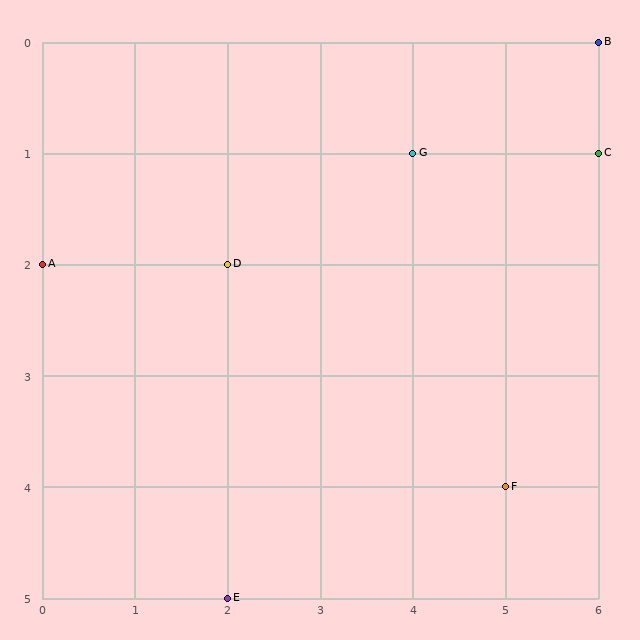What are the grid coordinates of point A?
Point A is at grid coordinates (0, 2).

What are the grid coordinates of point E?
Point E is at grid coordinates (2, 5).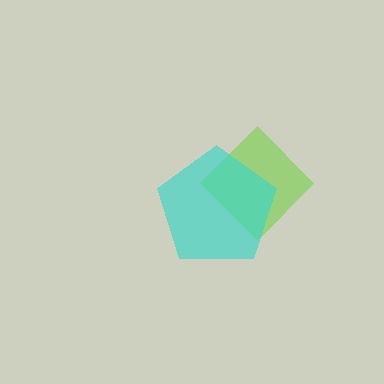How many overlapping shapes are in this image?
There are 2 overlapping shapes in the image.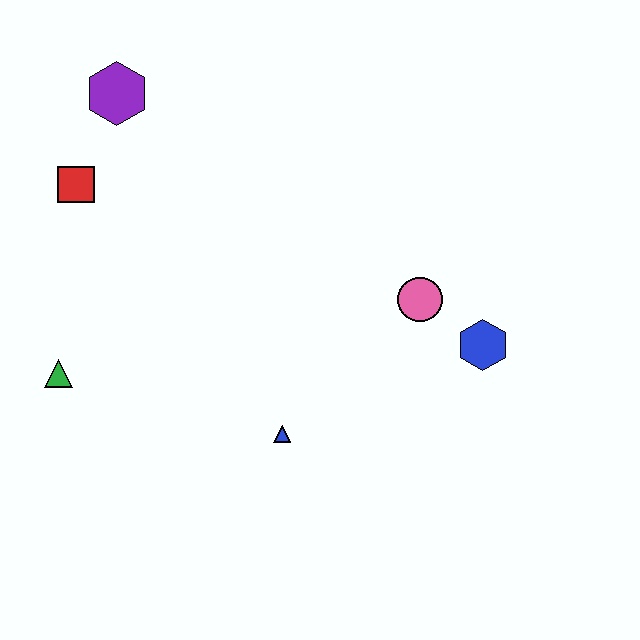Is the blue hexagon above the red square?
No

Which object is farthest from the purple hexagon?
The blue hexagon is farthest from the purple hexagon.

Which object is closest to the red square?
The purple hexagon is closest to the red square.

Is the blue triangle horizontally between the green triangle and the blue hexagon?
Yes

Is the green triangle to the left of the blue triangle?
Yes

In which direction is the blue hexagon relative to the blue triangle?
The blue hexagon is to the right of the blue triangle.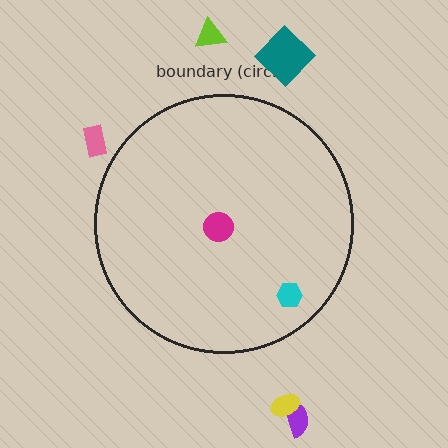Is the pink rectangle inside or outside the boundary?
Outside.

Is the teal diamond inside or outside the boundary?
Outside.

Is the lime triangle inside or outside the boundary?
Outside.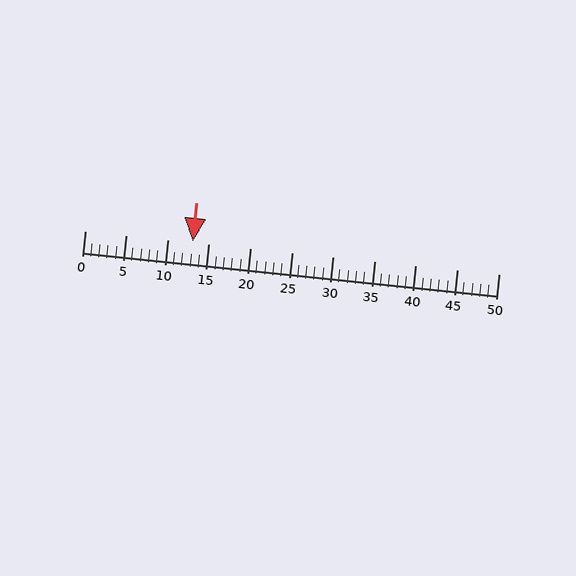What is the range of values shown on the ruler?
The ruler shows values from 0 to 50.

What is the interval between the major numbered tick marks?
The major tick marks are spaced 5 units apart.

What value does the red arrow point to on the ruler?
The red arrow points to approximately 13.